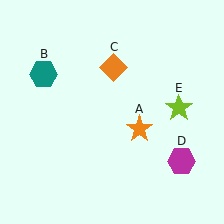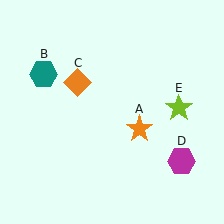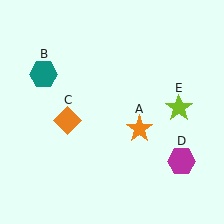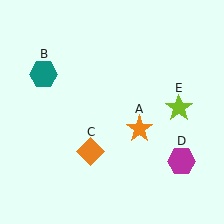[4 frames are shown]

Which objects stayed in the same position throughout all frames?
Orange star (object A) and teal hexagon (object B) and magenta hexagon (object D) and lime star (object E) remained stationary.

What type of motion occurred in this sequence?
The orange diamond (object C) rotated counterclockwise around the center of the scene.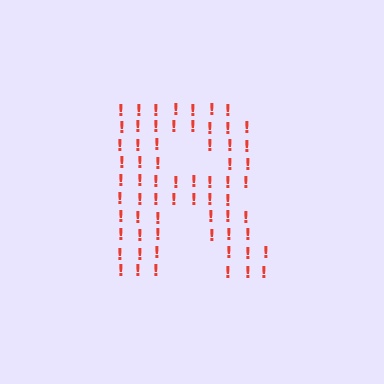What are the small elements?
The small elements are exclamation marks.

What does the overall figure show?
The overall figure shows the letter R.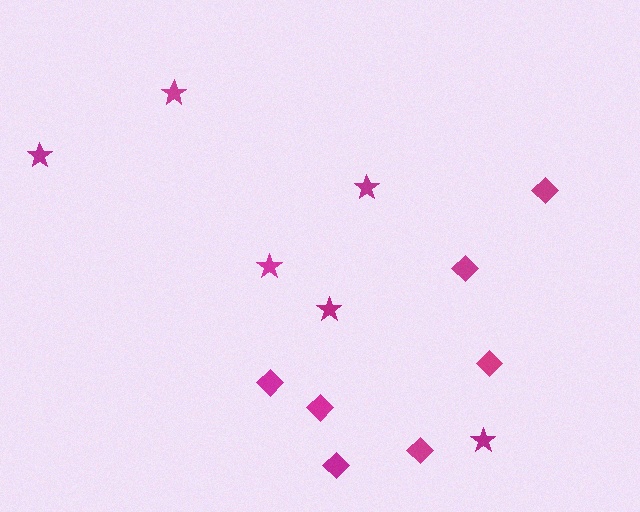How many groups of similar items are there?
There are 2 groups: one group of diamonds (7) and one group of stars (6).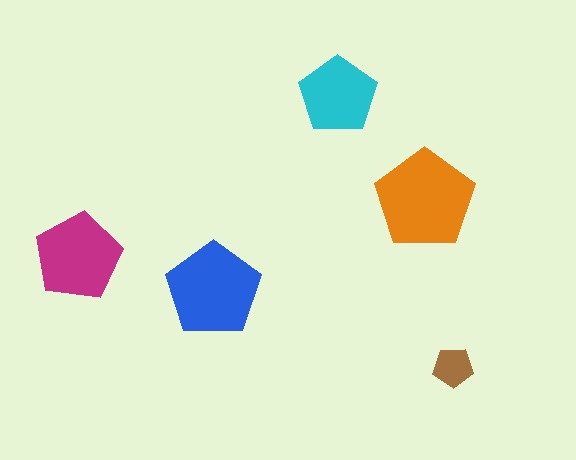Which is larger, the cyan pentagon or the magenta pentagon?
The magenta one.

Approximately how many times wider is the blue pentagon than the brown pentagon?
About 2.5 times wider.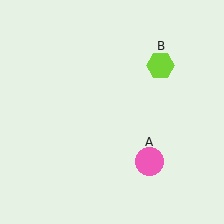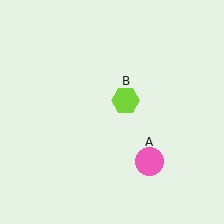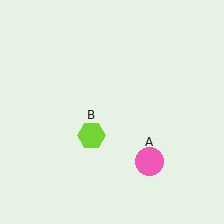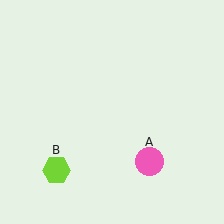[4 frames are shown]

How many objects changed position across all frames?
1 object changed position: lime hexagon (object B).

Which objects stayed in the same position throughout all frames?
Pink circle (object A) remained stationary.